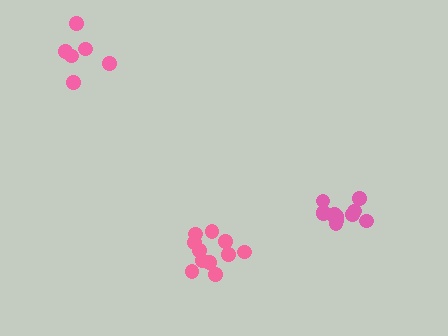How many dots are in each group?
Group 1: 12 dots, Group 2: 6 dots, Group 3: 11 dots (29 total).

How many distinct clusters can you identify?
There are 3 distinct clusters.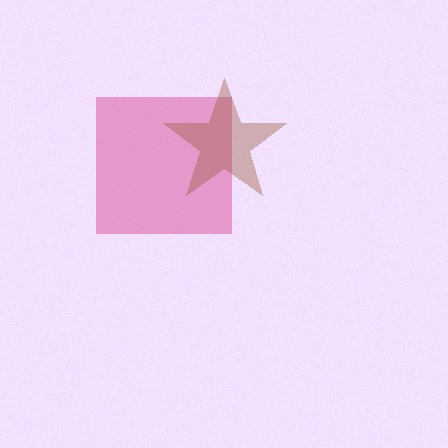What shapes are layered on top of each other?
The layered shapes are: a pink square, a brown star.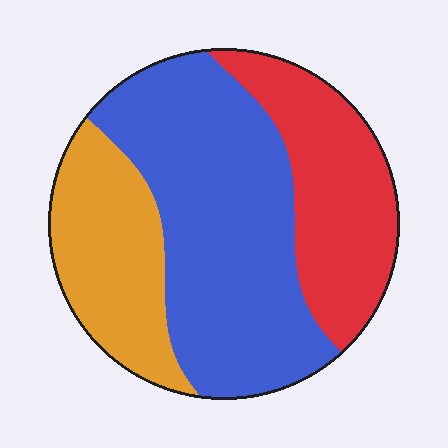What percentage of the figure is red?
Red covers roughly 25% of the figure.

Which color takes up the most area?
Blue, at roughly 50%.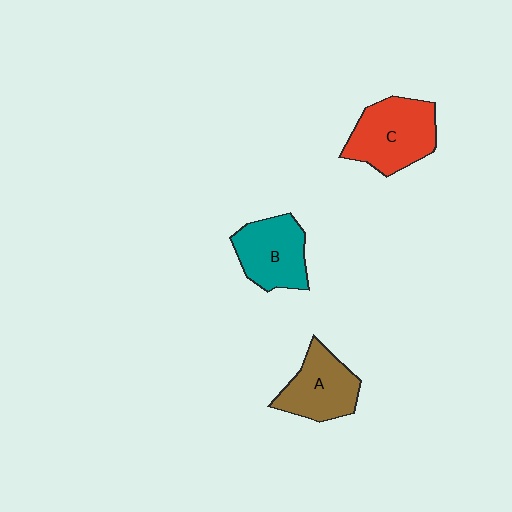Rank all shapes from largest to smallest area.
From largest to smallest: C (red), B (teal), A (brown).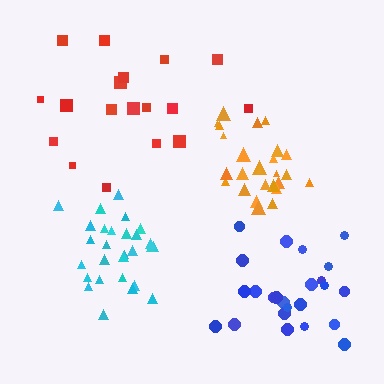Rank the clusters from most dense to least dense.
cyan, orange, blue, red.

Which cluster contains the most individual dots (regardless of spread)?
Cyan (28).